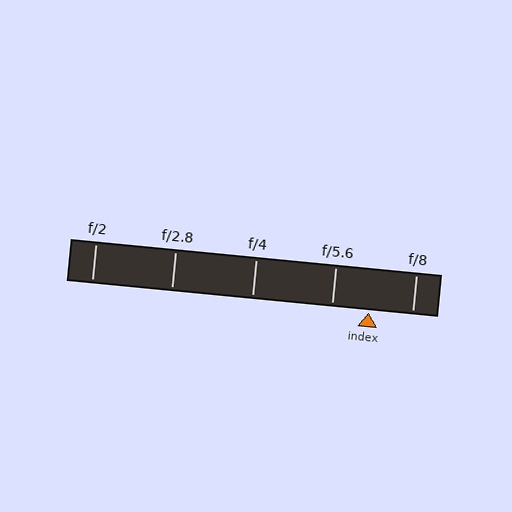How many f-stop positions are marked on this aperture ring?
There are 5 f-stop positions marked.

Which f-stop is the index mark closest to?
The index mark is closest to f/5.6.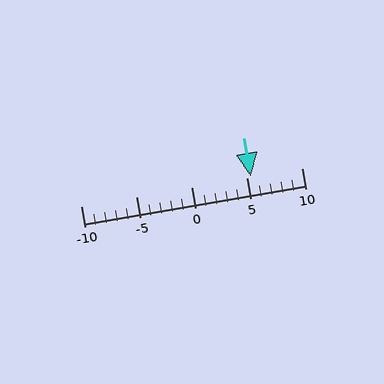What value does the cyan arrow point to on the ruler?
The cyan arrow points to approximately 5.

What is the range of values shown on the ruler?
The ruler shows values from -10 to 10.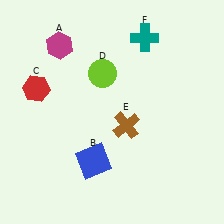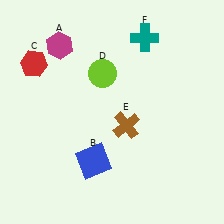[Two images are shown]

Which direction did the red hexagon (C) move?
The red hexagon (C) moved up.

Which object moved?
The red hexagon (C) moved up.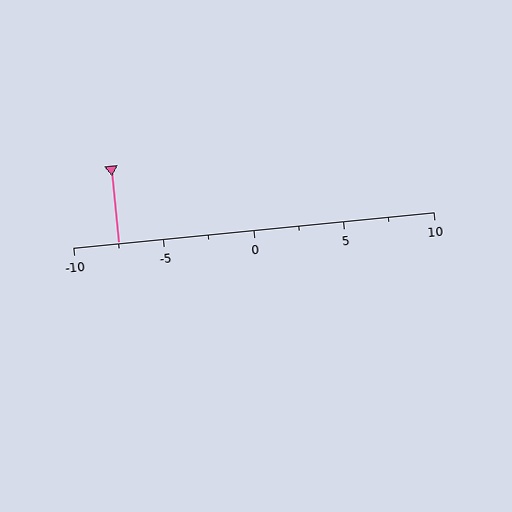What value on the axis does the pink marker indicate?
The marker indicates approximately -7.5.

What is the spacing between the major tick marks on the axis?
The major ticks are spaced 5 apart.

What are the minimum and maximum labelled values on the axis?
The axis runs from -10 to 10.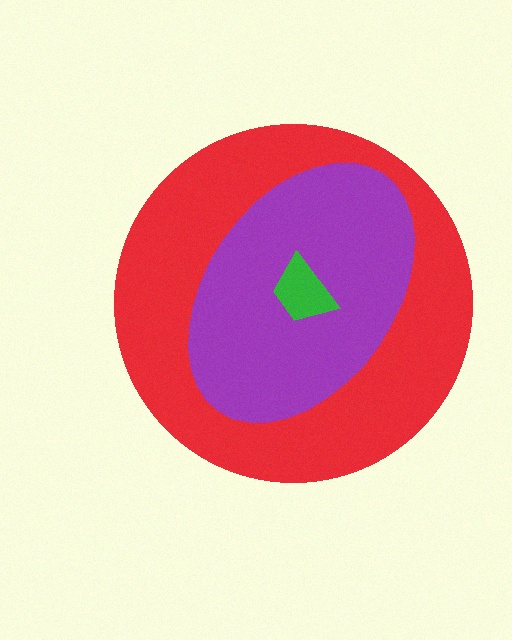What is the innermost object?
The green trapezoid.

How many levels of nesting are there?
3.